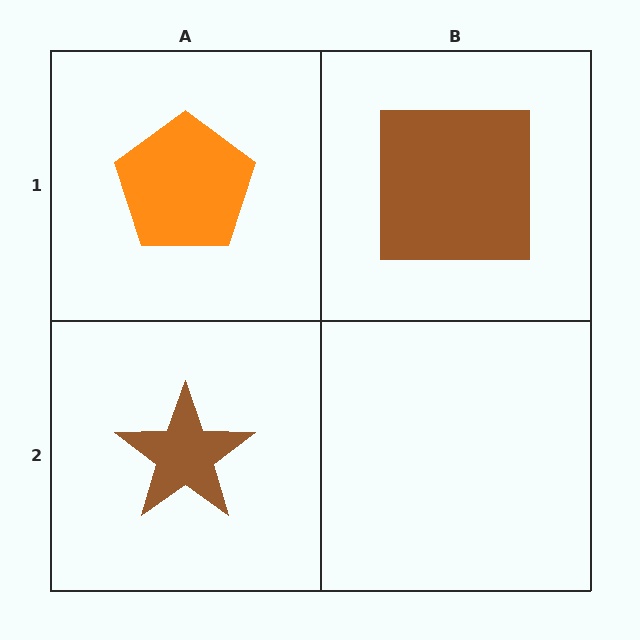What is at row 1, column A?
An orange pentagon.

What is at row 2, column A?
A brown star.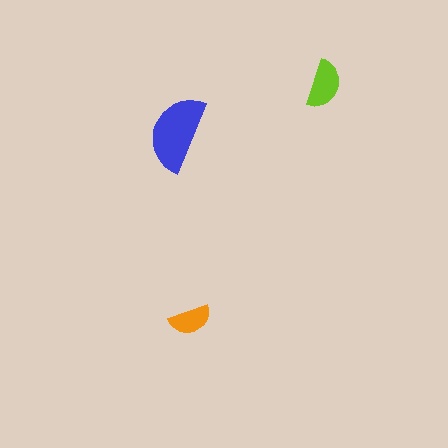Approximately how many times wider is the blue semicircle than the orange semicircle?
About 2 times wider.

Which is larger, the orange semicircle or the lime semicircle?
The lime one.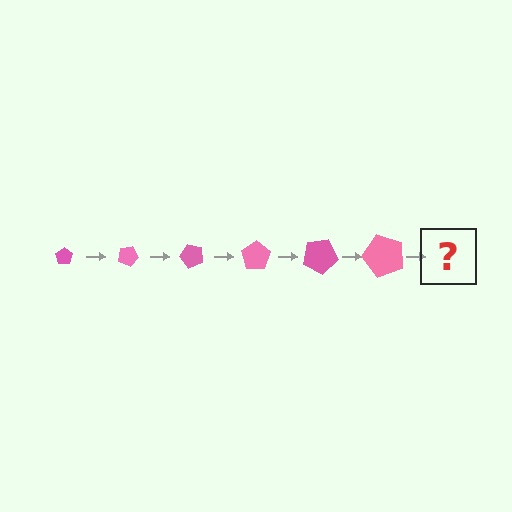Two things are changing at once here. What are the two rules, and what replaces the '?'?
The two rules are that the pentagon grows larger each step and it rotates 25 degrees each step. The '?' should be a pentagon, larger than the previous one and rotated 150 degrees from the start.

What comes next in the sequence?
The next element should be a pentagon, larger than the previous one and rotated 150 degrees from the start.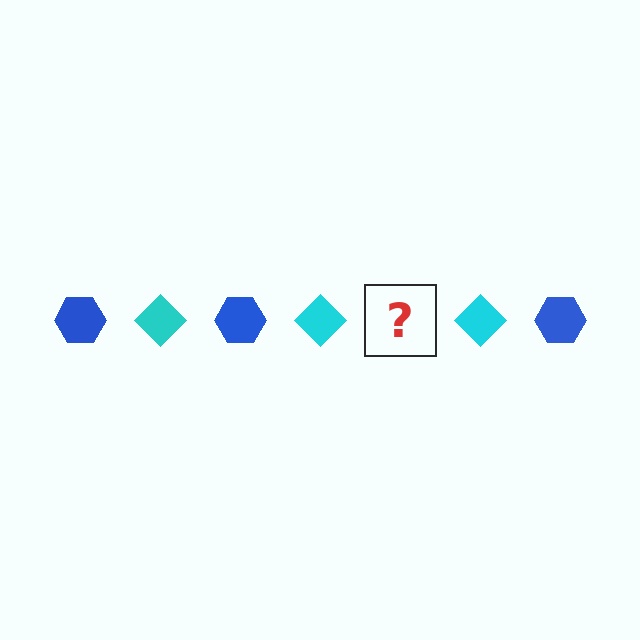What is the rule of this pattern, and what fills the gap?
The rule is that the pattern alternates between blue hexagon and cyan diamond. The gap should be filled with a blue hexagon.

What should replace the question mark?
The question mark should be replaced with a blue hexagon.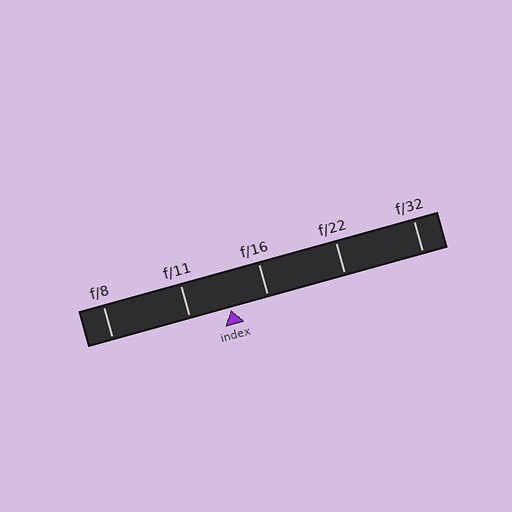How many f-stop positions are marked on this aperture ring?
There are 5 f-stop positions marked.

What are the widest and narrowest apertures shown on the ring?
The widest aperture shown is f/8 and the narrowest is f/32.